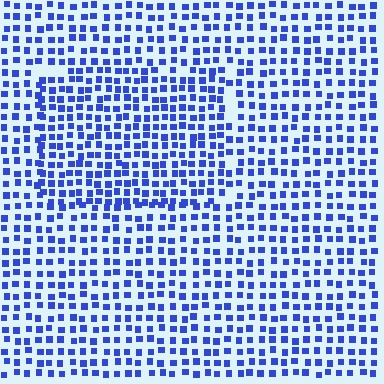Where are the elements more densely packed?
The elements are more densely packed inside the rectangle boundary.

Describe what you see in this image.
The image contains small blue elements arranged at two different densities. A rectangle-shaped region is visible where the elements are more densely packed than the surrounding area.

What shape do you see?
I see a rectangle.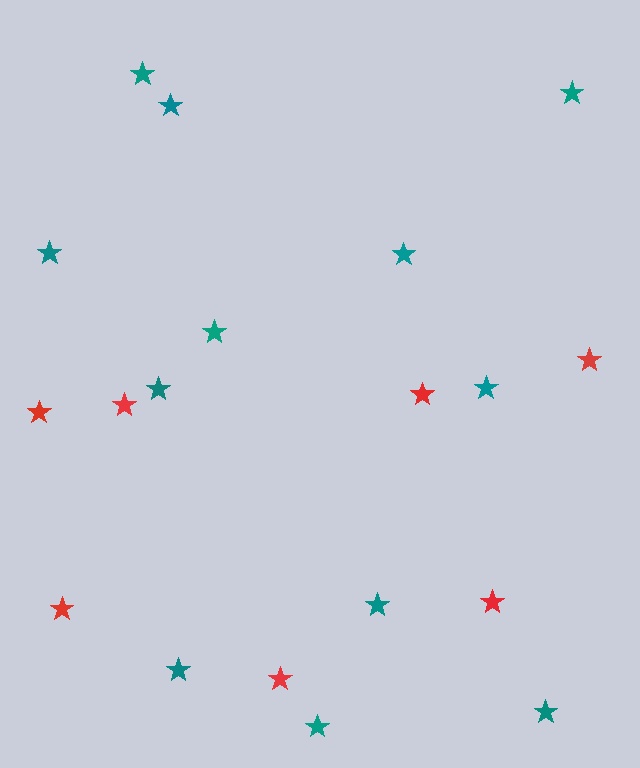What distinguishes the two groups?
There are 2 groups: one group of red stars (7) and one group of teal stars (12).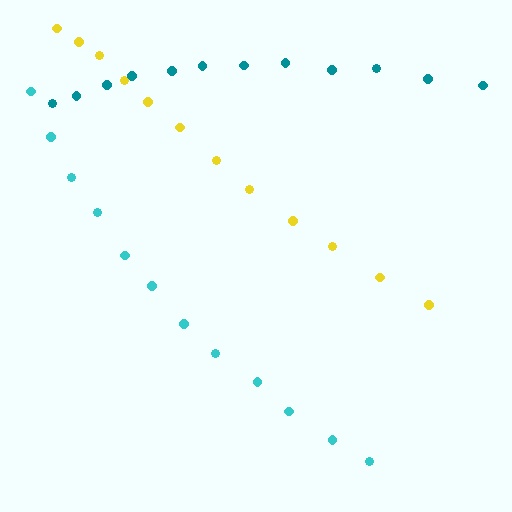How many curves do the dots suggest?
There are 3 distinct paths.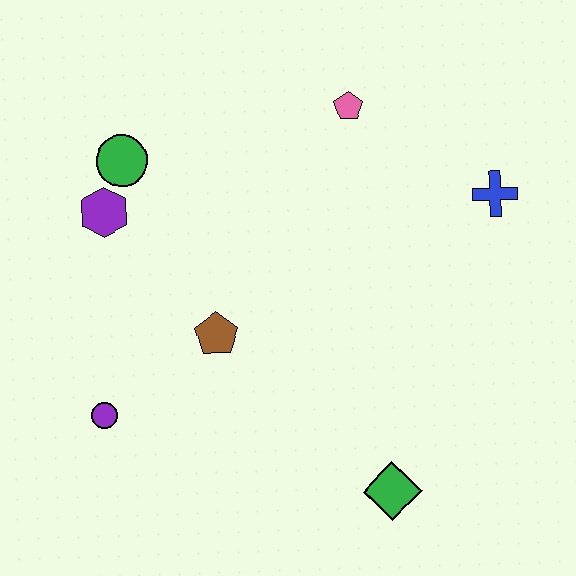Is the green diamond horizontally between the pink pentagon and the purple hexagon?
No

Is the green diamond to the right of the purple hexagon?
Yes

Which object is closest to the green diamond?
The brown pentagon is closest to the green diamond.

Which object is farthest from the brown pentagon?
The blue cross is farthest from the brown pentagon.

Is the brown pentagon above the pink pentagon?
No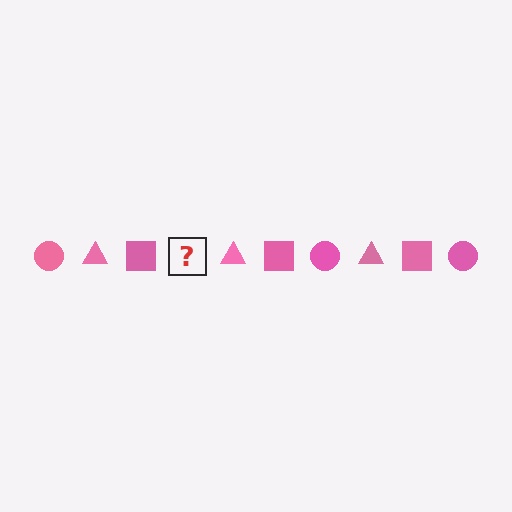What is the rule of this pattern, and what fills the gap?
The rule is that the pattern cycles through circle, triangle, square shapes in pink. The gap should be filled with a pink circle.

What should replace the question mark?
The question mark should be replaced with a pink circle.